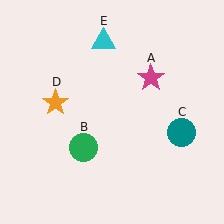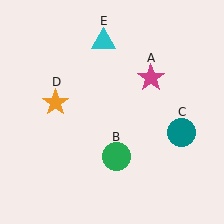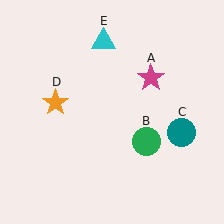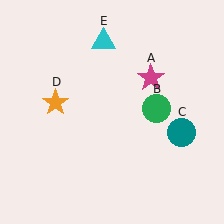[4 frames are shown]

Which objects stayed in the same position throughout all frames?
Magenta star (object A) and teal circle (object C) and orange star (object D) and cyan triangle (object E) remained stationary.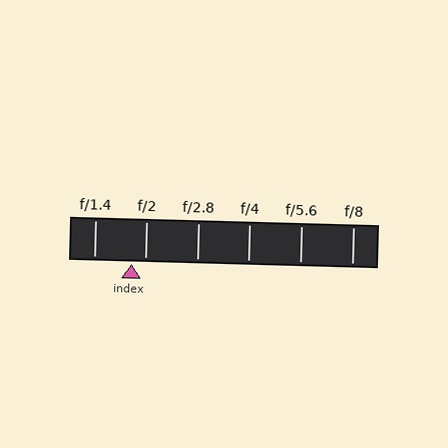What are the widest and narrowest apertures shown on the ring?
The widest aperture shown is f/1.4 and the narrowest is f/8.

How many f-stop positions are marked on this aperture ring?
There are 6 f-stop positions marked.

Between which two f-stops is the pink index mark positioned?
The index mark is between f/1.4 and f/2.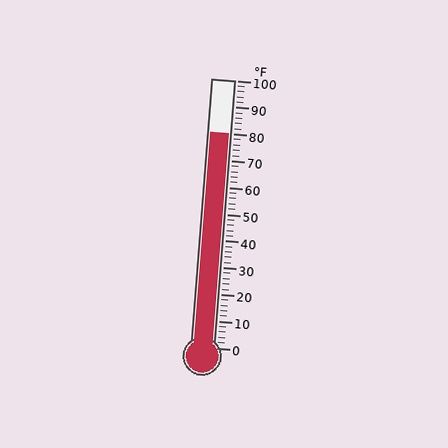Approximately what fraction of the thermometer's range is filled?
The thermometer is filled to approximately 80% of its range.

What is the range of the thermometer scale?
The thermometer scale ranges from 0°F to 100°F.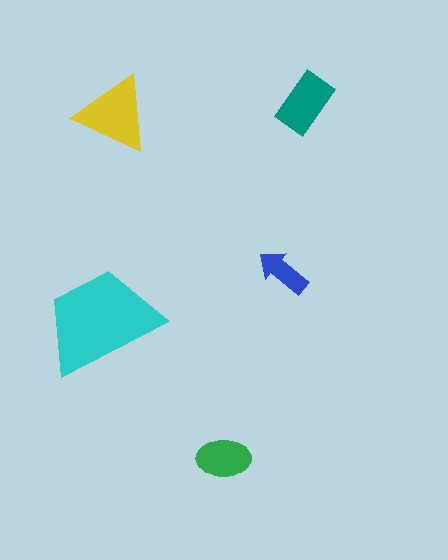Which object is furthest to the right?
The teal rectangle is rightmost.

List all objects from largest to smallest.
The cyan trapezoid, the yellow triangle, the teal rectangle, the green ellipse, the blue arrow.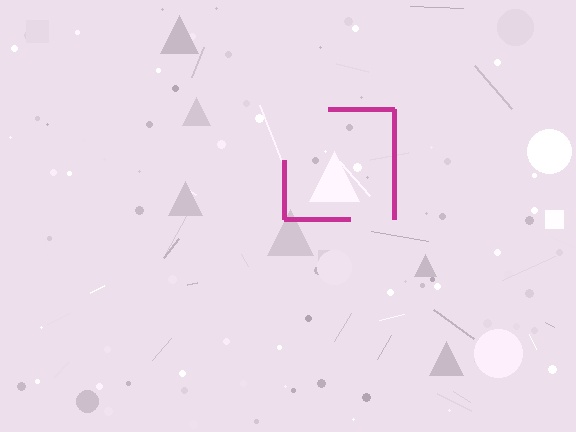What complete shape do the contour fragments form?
The contour fragments form a square.